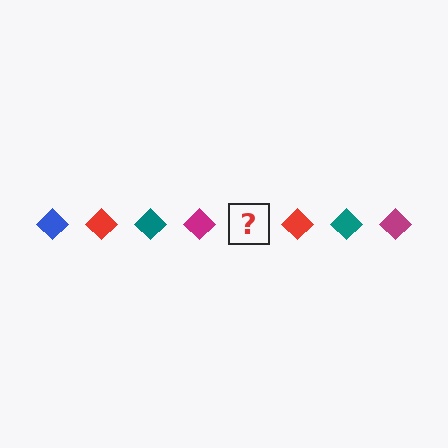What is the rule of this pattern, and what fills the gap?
The rule is that the pattern cycles through blue, red, teal, magenta diamonds. The gap should be filled with a blue diamond.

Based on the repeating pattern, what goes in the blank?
The blank should be a blue diamond.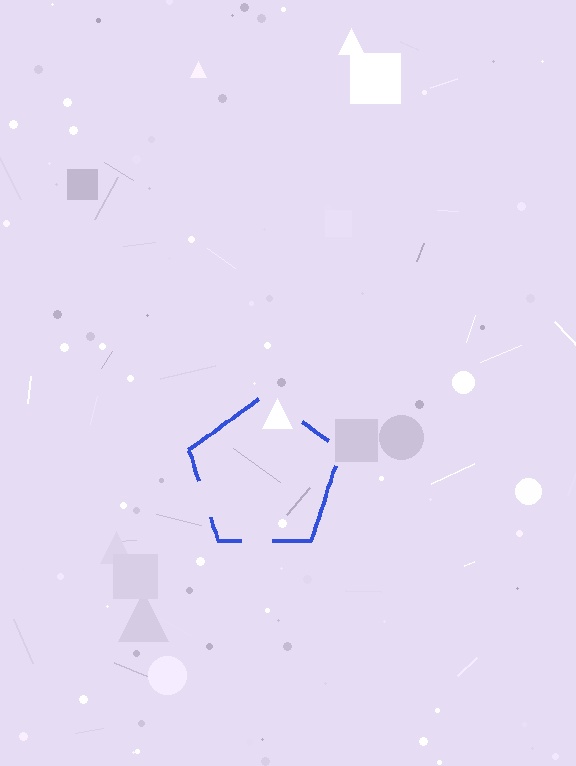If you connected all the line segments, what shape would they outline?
They would outline a pentagon.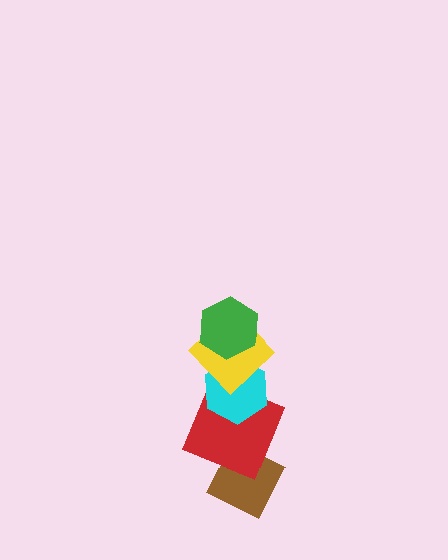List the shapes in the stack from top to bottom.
From top to bottom: the green hexagon, the yellow diamond, the cyan hexagon, the red square, the brown diamond.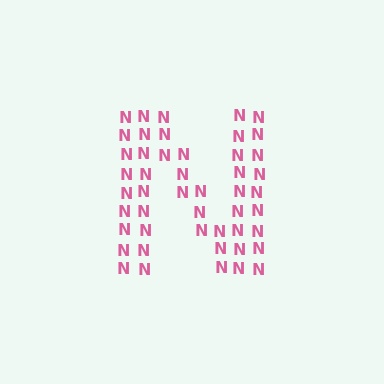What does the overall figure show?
The overall figure shows the letter N.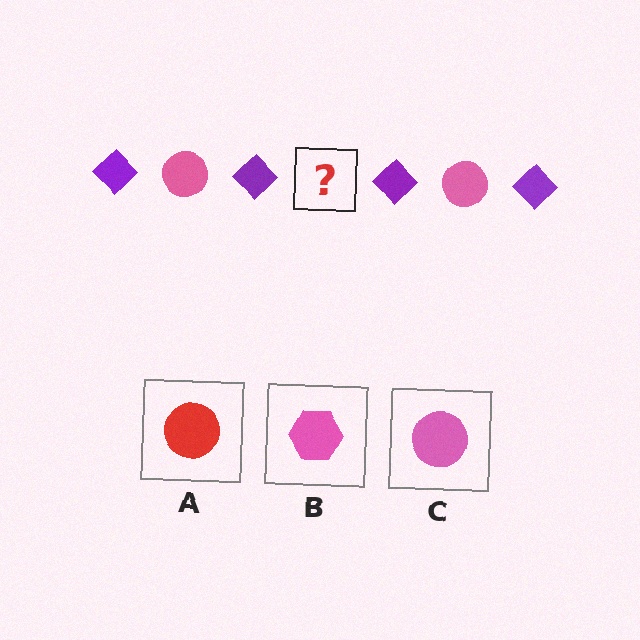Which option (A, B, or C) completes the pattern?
C.